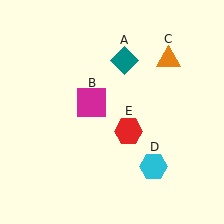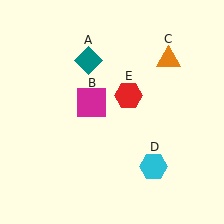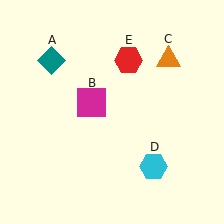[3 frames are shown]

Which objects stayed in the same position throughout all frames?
Magenta square (object B) and orange triangle (object C) and cyan hexagon (object D) remained stationary.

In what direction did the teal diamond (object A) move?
The teal diamond (object A) moved left.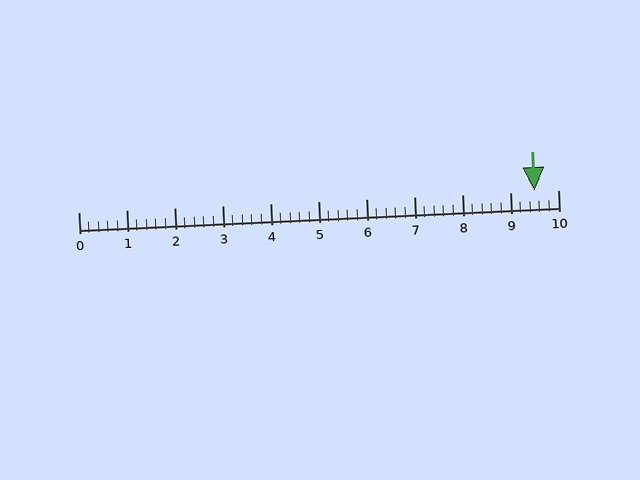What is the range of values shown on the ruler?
The ruler shows values from 0 to 10.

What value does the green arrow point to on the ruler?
The green arrow points to approximately 9.5.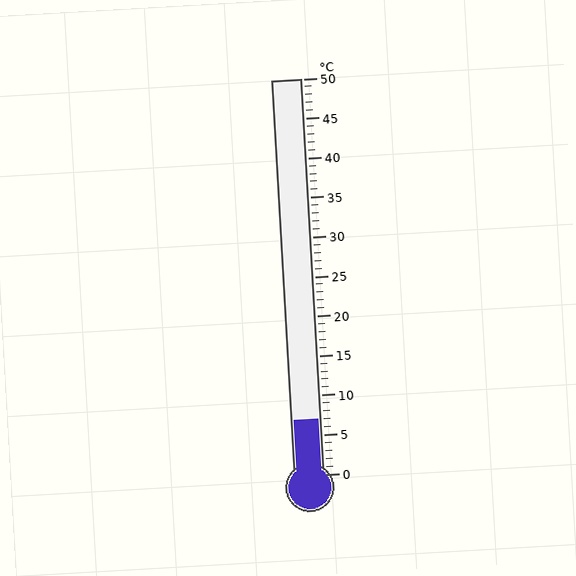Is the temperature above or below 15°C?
The temperature is below 15°C.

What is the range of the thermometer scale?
The thermometer scale ranges from 0°C to 50°C.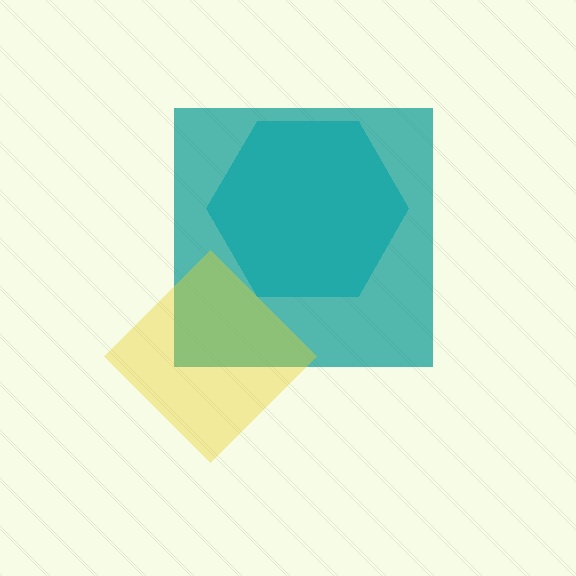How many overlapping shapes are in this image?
There are 3 overlapping shapes in the image.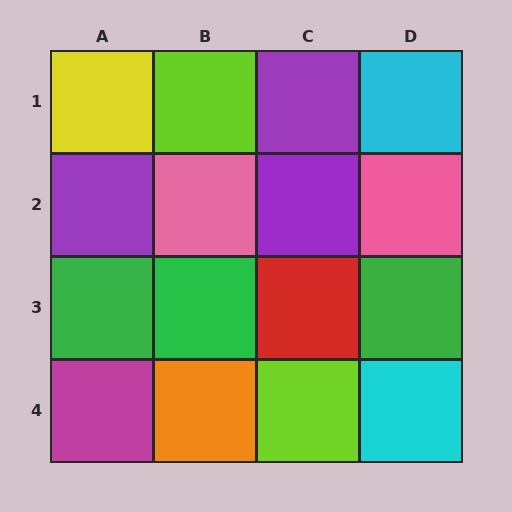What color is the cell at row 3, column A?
Green.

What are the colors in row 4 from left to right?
Magenta, orange, lime, cyan.